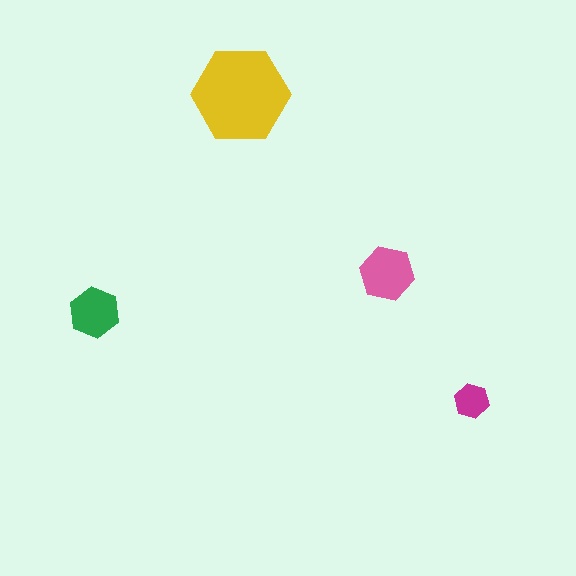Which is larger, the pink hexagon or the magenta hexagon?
The pink one.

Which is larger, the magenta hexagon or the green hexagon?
The green one.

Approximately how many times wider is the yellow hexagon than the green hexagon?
About 2 times wider.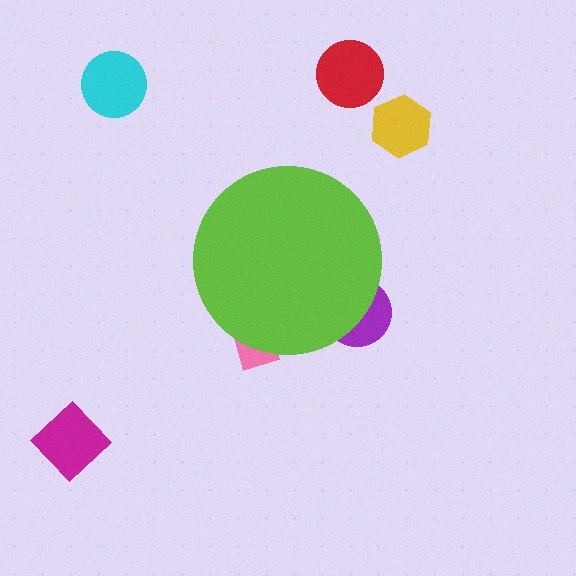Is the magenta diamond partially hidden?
No, the magenta diamond is fully visible.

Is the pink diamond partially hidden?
Yes, the pink diamond is partially hidden behind the lime circle.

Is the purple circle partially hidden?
Yes, the purple circle is partially hidden behind the lime circle.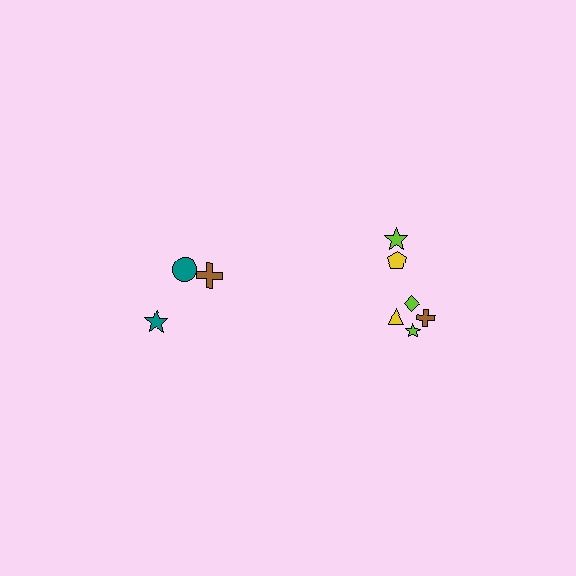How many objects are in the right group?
There are 6 objects.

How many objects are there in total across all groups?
There are 9 objects.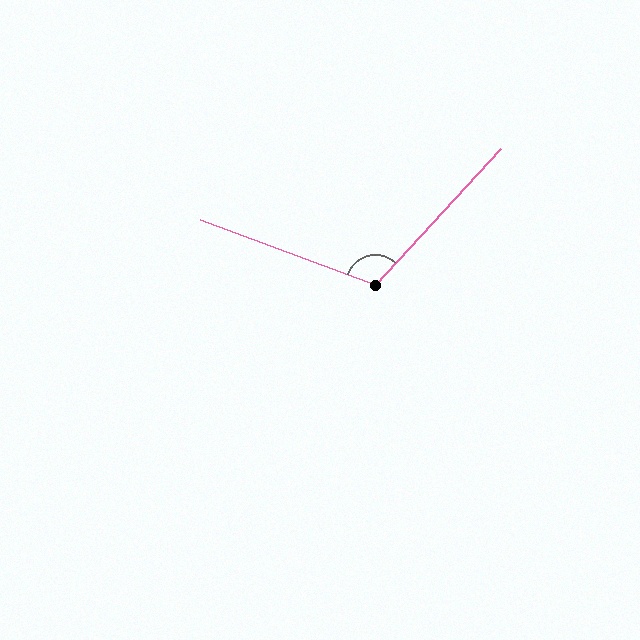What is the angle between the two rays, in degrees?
Approximately 112 degrees.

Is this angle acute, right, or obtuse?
It is obtuse.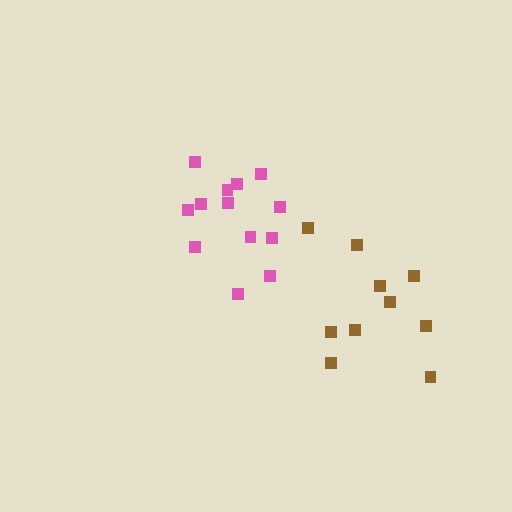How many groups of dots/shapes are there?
There are 2 groups.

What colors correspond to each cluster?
The clusters are colored: pink, brown.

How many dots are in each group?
Group 1: 13 dots, Group 2: 10 dots (23 total).